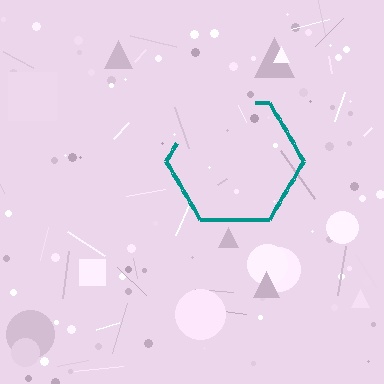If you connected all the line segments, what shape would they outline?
They would outline a hexagon.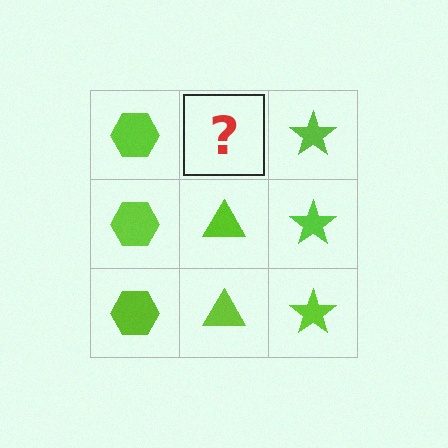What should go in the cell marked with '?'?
The missing cell should contain a lime triangle.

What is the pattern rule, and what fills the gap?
The rule is that each column has a consistent shape. The gap should be filled with a lime triangle.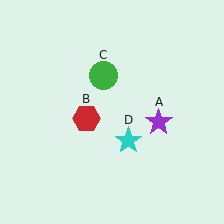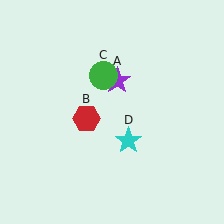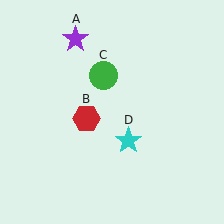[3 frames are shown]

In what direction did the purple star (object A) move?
The purple star (object A) moved up and to the left.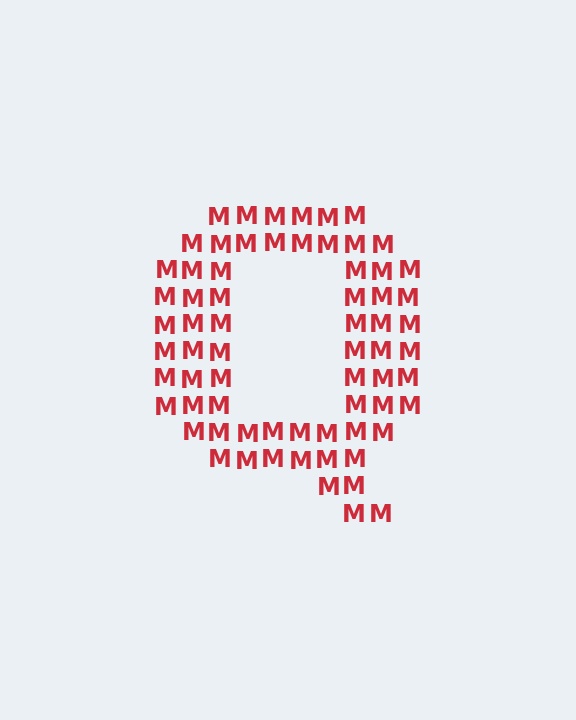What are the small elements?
The small elements are letter M's.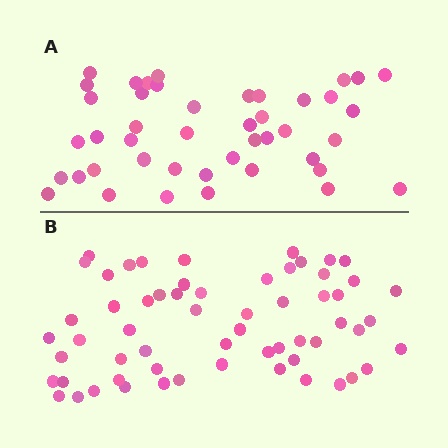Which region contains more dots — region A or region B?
Region B (the bottom region) has more dots.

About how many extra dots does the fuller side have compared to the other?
Region B has approximately 15 more dots than region A.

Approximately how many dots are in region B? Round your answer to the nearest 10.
About 60 dots.